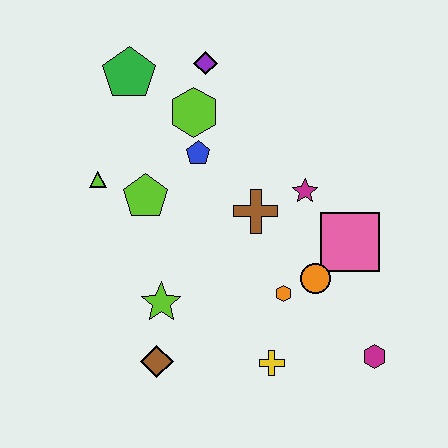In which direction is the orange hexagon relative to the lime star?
The orange hexagon is to the right of the lime star.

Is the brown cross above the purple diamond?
No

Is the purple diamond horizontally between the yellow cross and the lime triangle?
Yes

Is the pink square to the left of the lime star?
No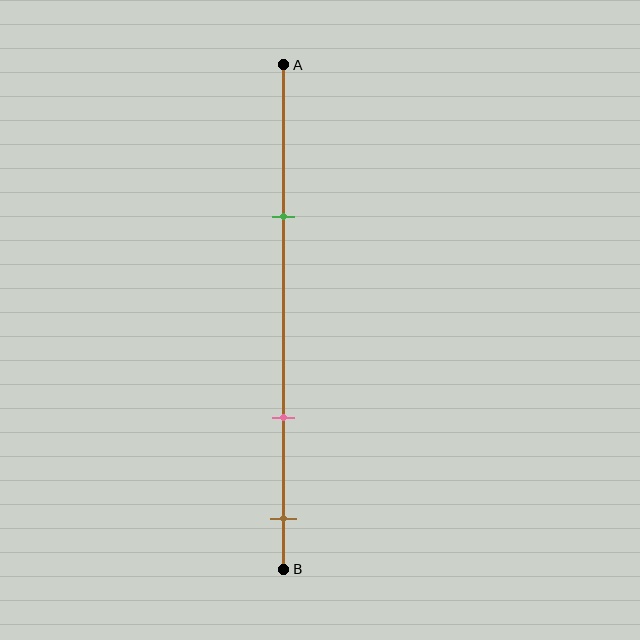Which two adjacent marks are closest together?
The pink and brown marks are the closest adjacent pair.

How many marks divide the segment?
There are 3 marks dividing the segment.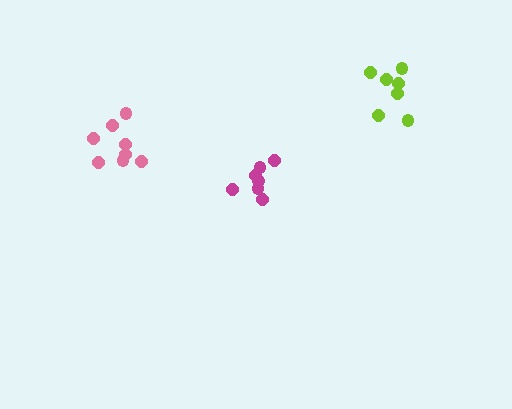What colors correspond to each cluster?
The clusters are colored: lime, magenta, pink.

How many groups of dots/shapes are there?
There are 3 groups.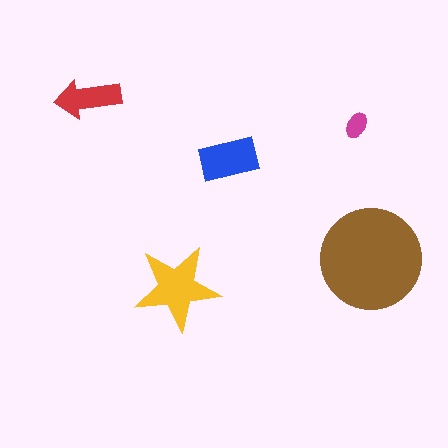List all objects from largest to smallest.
The brown circle, the yellow star, the blue rectangle, the red arrow, the magenta ellipse.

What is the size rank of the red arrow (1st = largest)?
4th.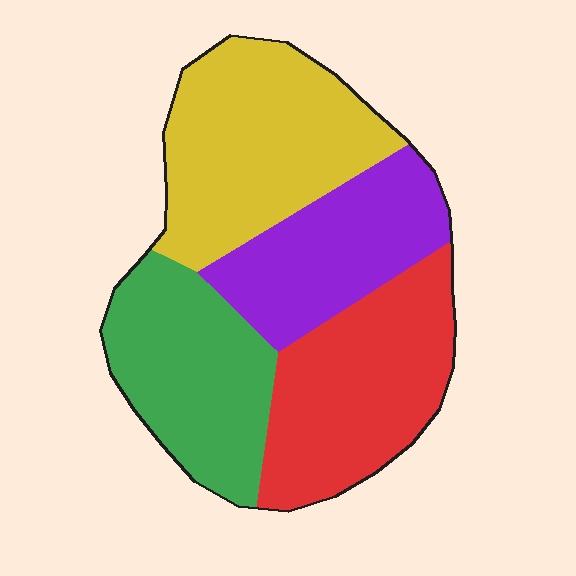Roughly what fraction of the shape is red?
Red takes up about one quarter (1/4) of the shape.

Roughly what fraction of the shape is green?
Green takes up about one quarter (1/4) of the shape.